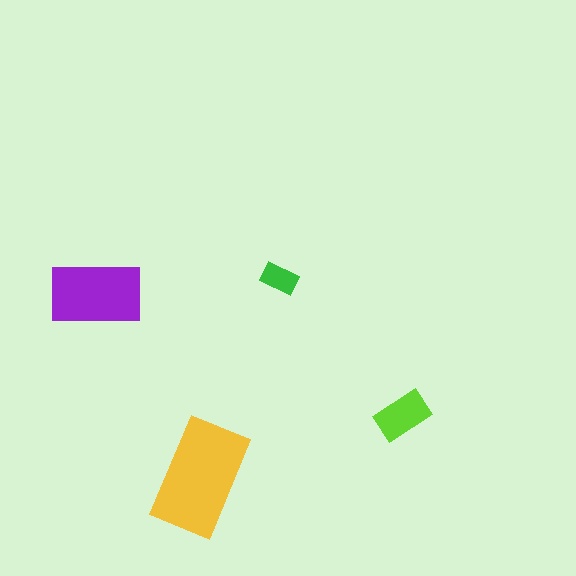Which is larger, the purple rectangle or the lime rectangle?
The purple one.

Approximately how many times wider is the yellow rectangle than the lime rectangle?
About 2 times wider.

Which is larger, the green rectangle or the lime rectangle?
The lime one.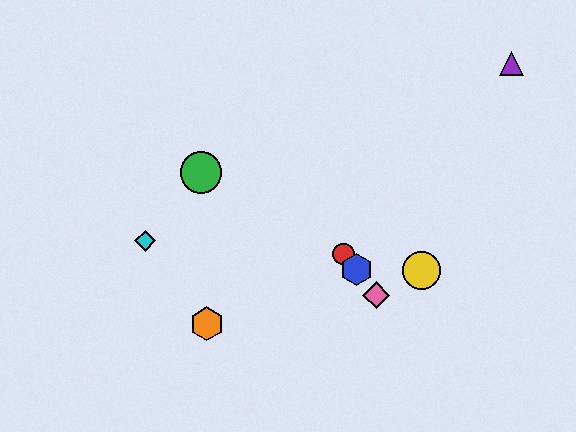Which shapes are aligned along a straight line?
The red circle, the blue hexagon, the pink diamond are aligned along a straight line.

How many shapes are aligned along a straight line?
3 shapes (the red circle, the blue hexagon, the pink diamond) are aligned along a straight line.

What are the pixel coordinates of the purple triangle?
The purple triangle is at (511, 64).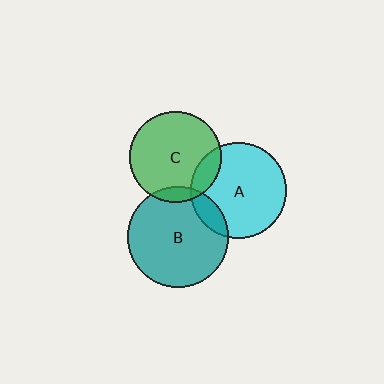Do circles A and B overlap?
Yes.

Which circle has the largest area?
Circle B (teal).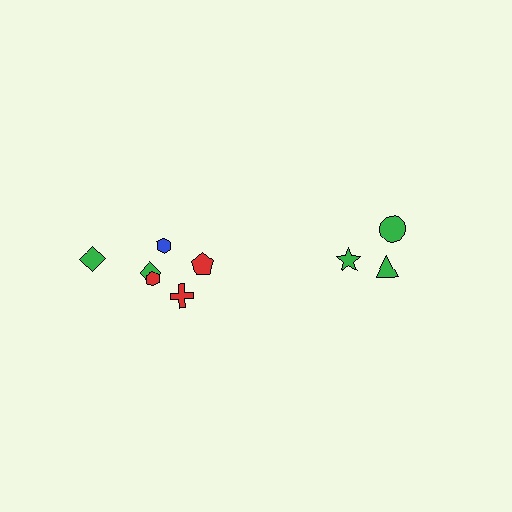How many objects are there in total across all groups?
There are 9 objects.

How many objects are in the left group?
There are 6 objects.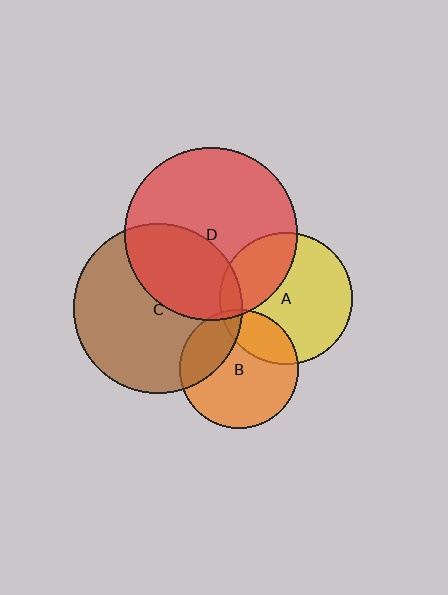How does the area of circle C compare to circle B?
Approximately 2.0 times.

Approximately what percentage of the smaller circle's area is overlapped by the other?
Approximately 5%.